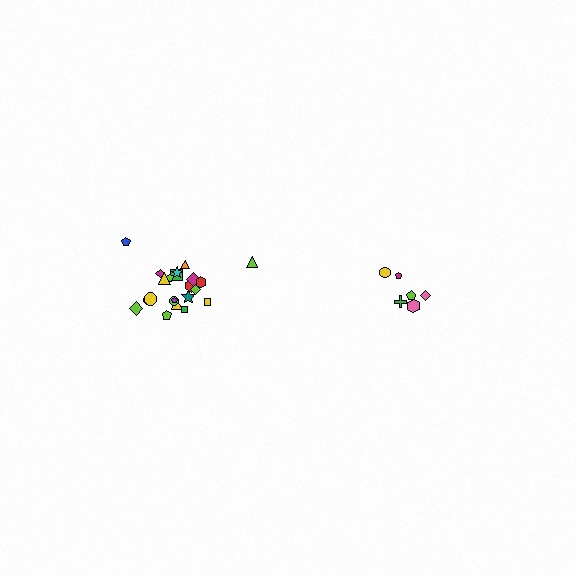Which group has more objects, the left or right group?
The left group.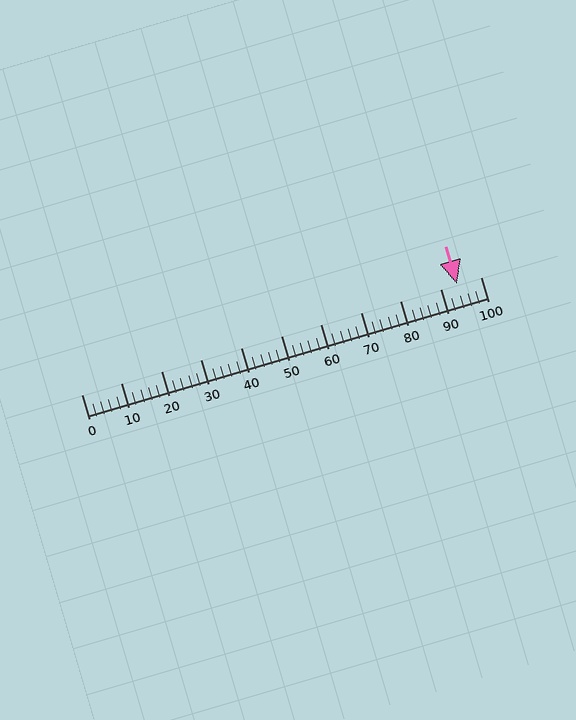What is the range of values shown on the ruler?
The ruler shows values from 0 to 100.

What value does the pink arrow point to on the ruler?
The pink arrow points to approximately 94.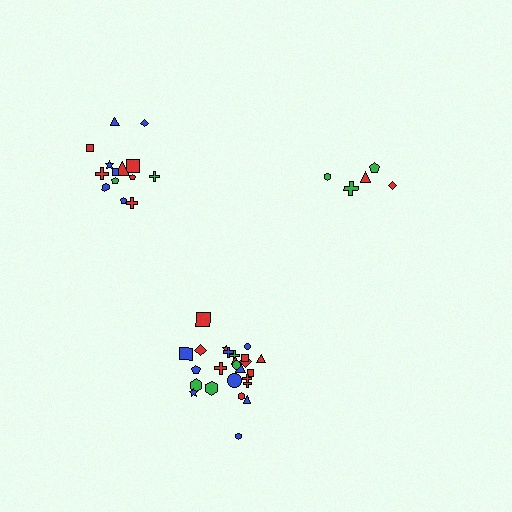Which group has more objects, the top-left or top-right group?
The top-left group.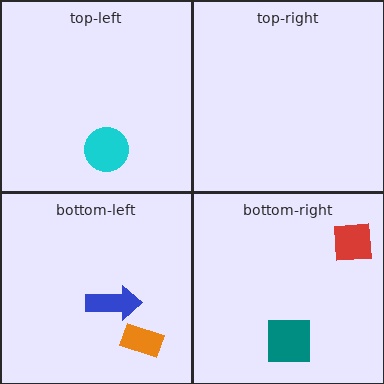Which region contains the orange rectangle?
The bottom-left region.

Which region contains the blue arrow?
The bottom-left region.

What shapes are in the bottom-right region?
The red square, the teal square.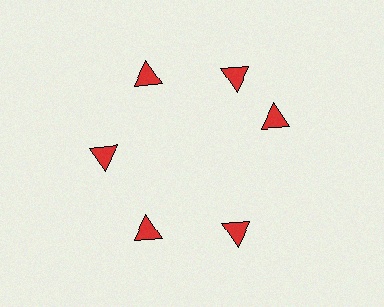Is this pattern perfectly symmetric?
No. The 6 red triangles are arranged in a ring, but one element near the 3 o'clock position is rotated out of alignment along the ring, breaking the 6-fold rotational symmetry.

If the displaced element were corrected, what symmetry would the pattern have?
It would have 6-fold rotational symmetry — the pattern would map onto itself every 60 degrees.